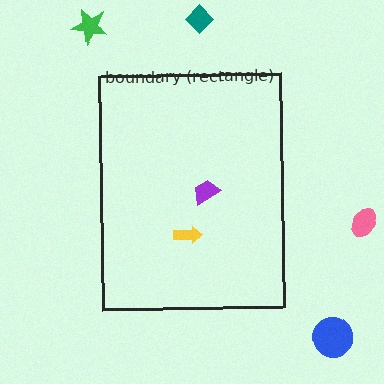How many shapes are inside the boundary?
2 inside, 4 outside.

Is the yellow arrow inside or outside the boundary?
Inside.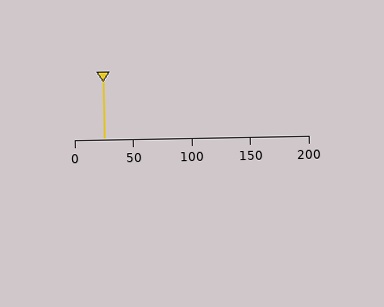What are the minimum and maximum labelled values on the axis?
The axis runs from 0 to 200.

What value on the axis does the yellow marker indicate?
The marker indicates approximately 25.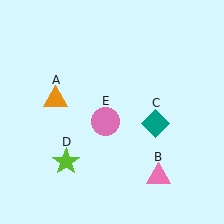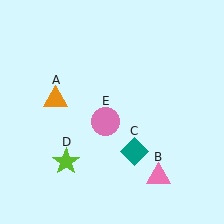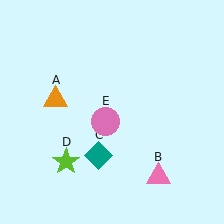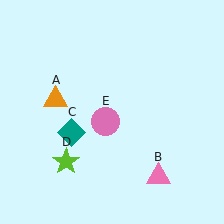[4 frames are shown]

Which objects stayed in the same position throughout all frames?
Orange triangle (object A) and pink triangle (object B) and lime star (object D) and pink circle (object E) remained stationary.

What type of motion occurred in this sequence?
The teal diamond (object C) rotated clockwise around the center of the scene.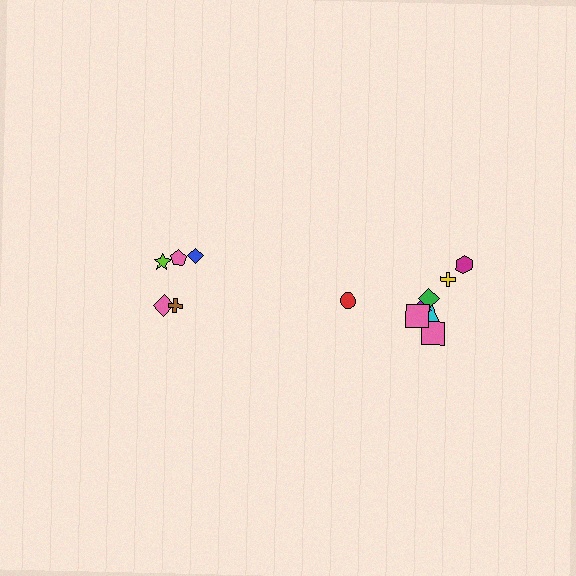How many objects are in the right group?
There are 8 objects.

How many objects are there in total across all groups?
There are 13 objects.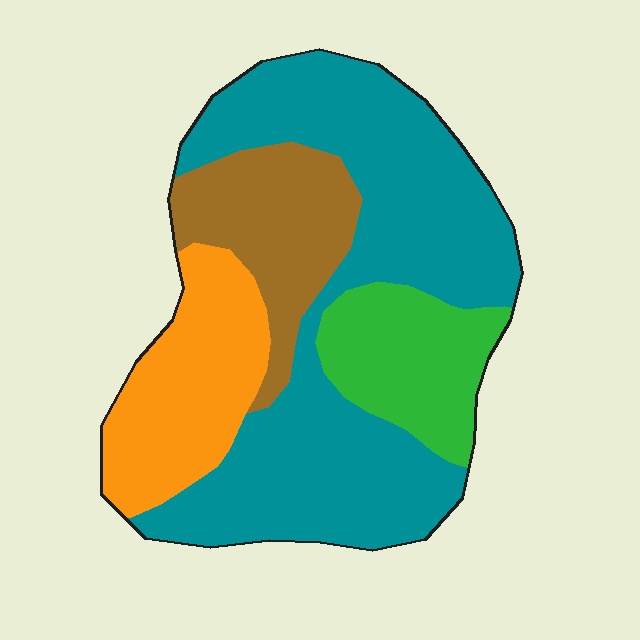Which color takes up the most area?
Teal, at roughly 50%.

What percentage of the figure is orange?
Orange takes up about one sixth (1/6) of the figure.